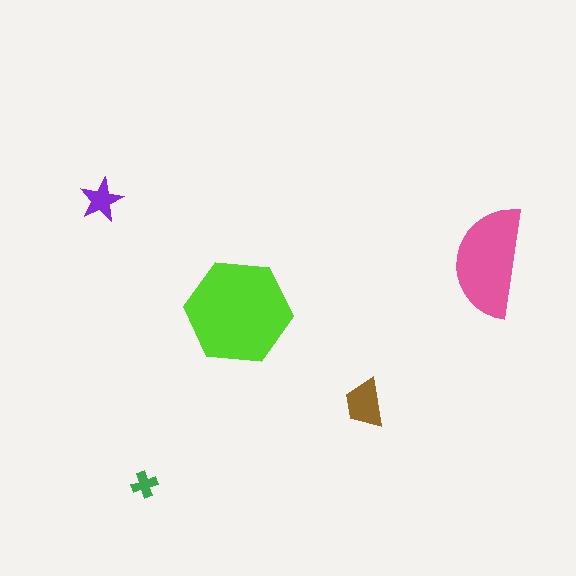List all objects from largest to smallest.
The lime hexagon, the pink semicircle, the brown trapezoid, the purple star, the green cross.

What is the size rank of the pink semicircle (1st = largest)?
2nd.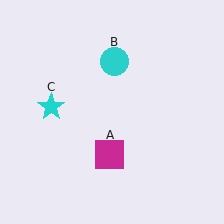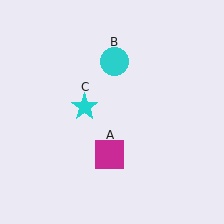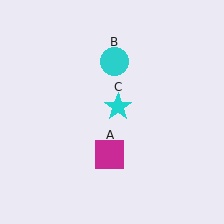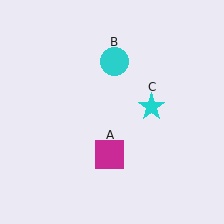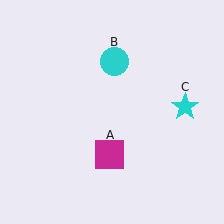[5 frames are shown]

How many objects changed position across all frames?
1 object changed position: cyan star (object C).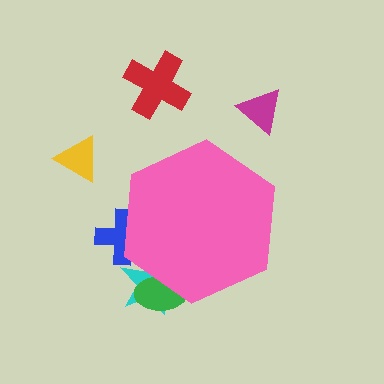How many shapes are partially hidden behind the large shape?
3 shapes are partially hidden.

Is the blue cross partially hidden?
Yes, the blue cross is partially hidden behind the pink hexagon.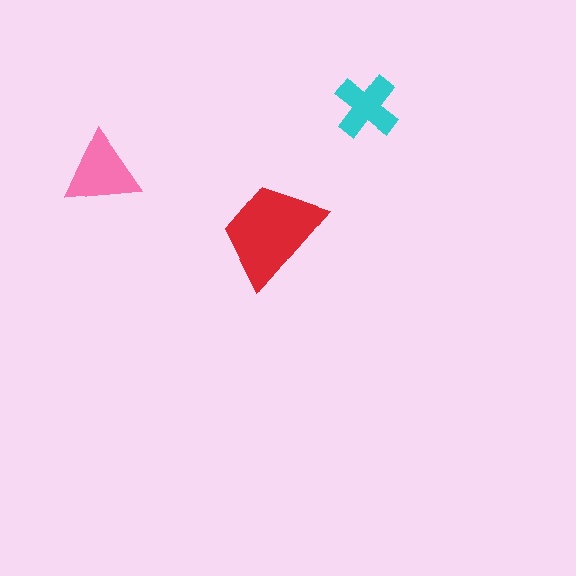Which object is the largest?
The red trapezoid.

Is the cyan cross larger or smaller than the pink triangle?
Smaller.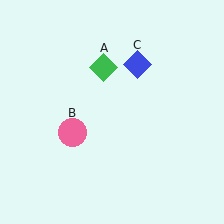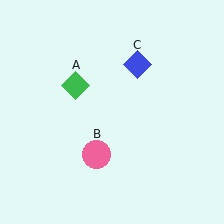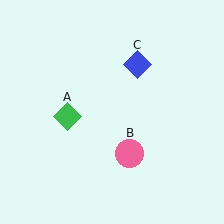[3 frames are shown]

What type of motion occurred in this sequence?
The green diamond (object A), pink circle (object B) rotated counterclockwise around the center of the scene.